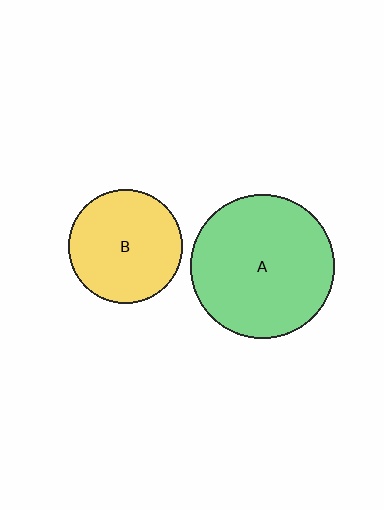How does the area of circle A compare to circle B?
Approximately 1.6 times.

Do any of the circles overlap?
No, none of the circles overlap.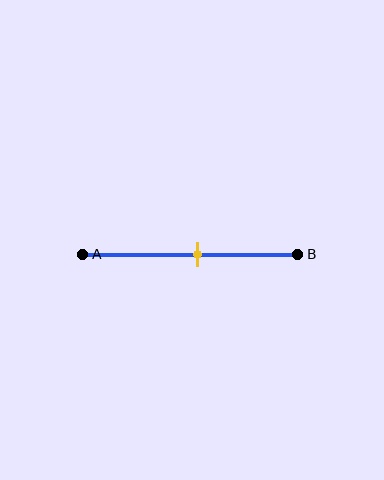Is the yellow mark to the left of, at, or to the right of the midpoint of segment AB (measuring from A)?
The yellow mark is to the right of the midpoint of segment AB.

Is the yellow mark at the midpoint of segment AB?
No, the mark is at about 55% from A, not at the 50% midpoint.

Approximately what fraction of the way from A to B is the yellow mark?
The yellow mark is approximately 55% of the way from A to B.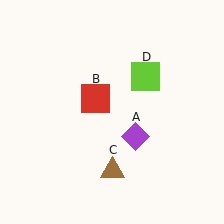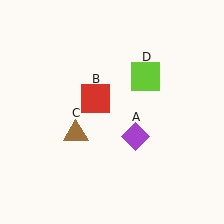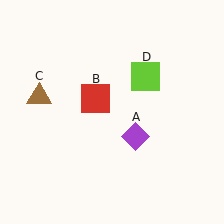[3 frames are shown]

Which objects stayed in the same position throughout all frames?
Purple diamond (object A) and red square (object B) and lime square (object D) remained stationary.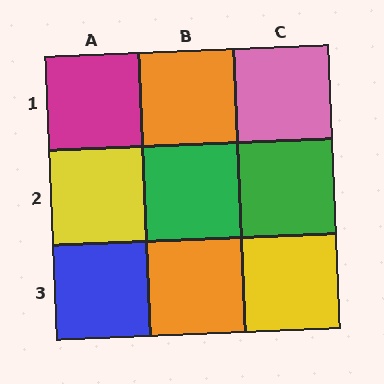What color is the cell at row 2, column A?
Yellow.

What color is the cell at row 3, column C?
Yellow.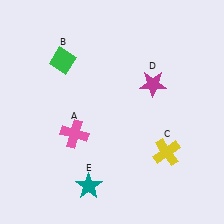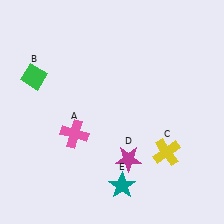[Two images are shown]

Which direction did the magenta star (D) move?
The magenta star (D) moved down.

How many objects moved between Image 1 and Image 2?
3 objects moved between the two images.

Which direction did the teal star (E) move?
The teal star (E) moved right.